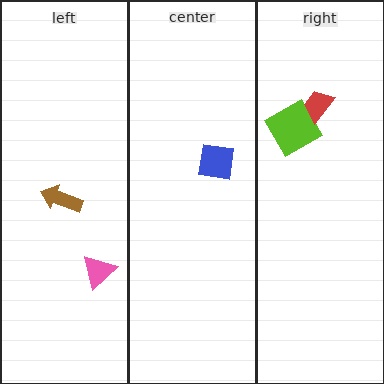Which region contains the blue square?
The center region.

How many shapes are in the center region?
1.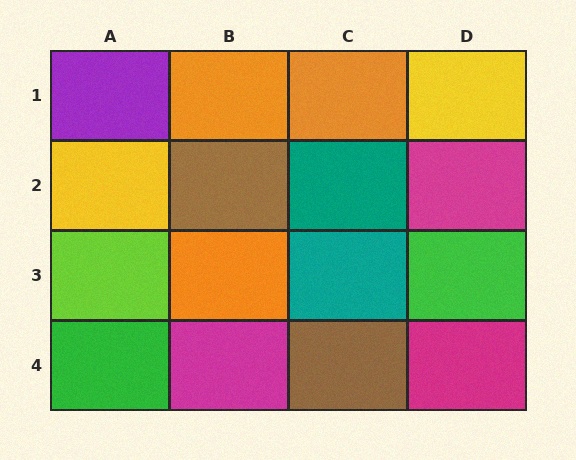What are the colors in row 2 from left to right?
Yellow, brown, teal, magenta.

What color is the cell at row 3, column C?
Teal.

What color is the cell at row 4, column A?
Green.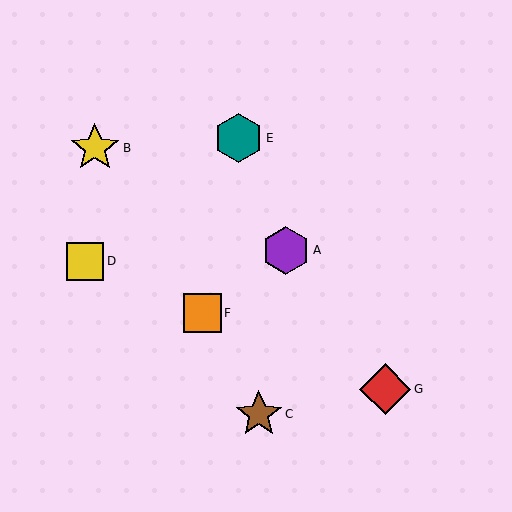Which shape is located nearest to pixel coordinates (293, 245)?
The purple hexagon (labeled A) at (286, 250) is nearest to that location.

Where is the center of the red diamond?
The center of the red diamond is at (385, 389).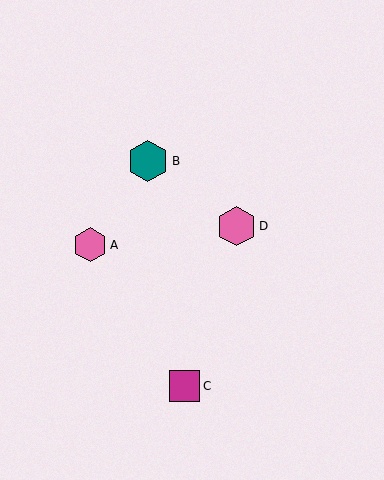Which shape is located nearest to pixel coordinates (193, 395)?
The magenta square (labeled C) at (185, 386) is nearest to that location.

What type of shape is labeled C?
Shape C is a magenta square.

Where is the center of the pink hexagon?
The center of the pink hexagon is at (90, 245).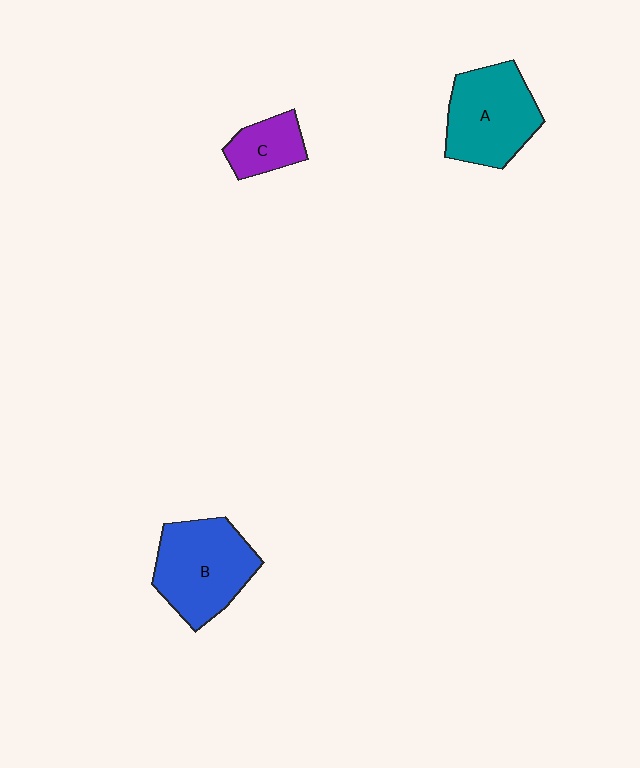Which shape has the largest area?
Shape B (blue).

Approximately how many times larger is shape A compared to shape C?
Approximately 2.1 times.